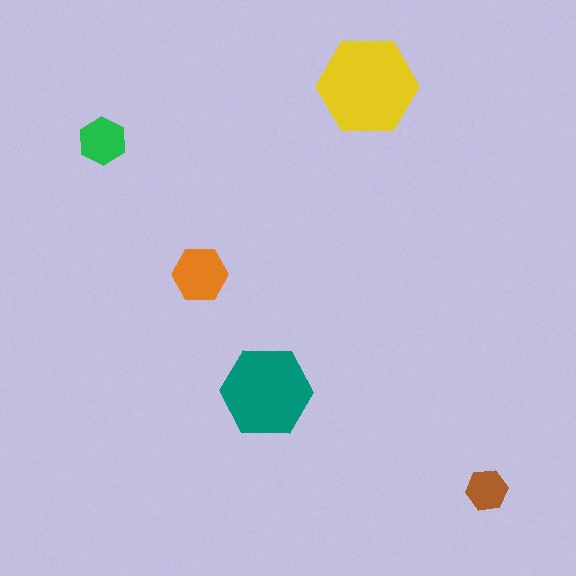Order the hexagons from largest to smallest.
the yellow one, the teal one, the orange one, the green one, the brown one.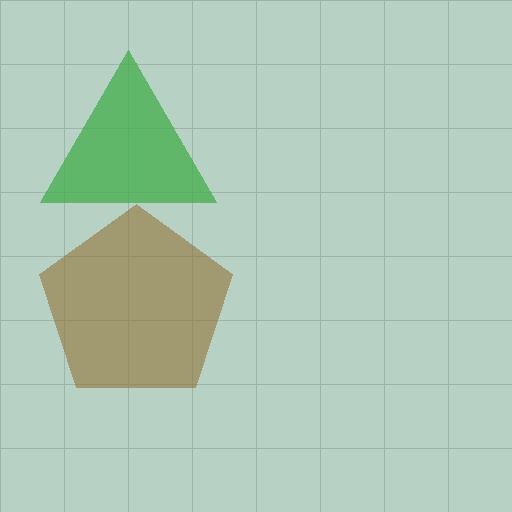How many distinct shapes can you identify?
There are 2 distinct shapes: a brown pentagon, a green triangle.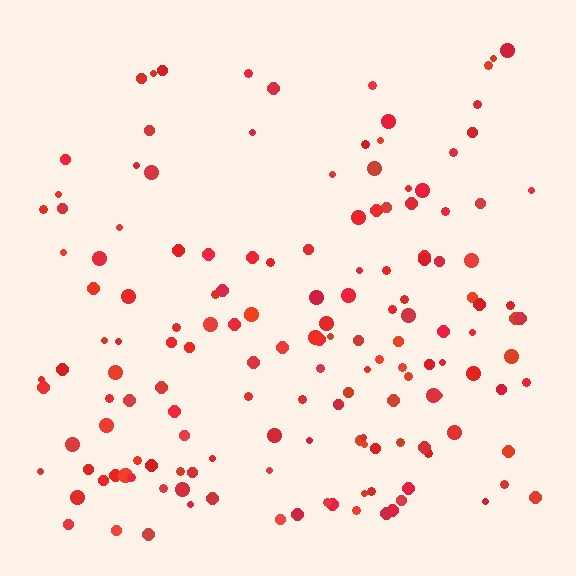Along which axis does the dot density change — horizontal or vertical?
Vertical.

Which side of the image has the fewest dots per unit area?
The top.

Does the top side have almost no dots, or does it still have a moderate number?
Still a moderate number, just noticeably fewer than the bottom.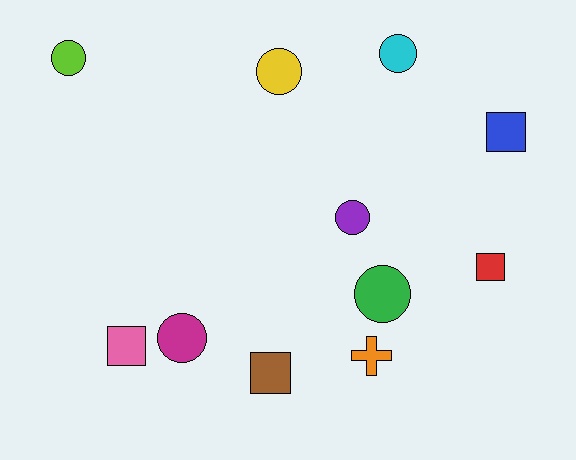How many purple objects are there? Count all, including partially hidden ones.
There is 1 purple object.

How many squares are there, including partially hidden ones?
There are 4 squares.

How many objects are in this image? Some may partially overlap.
There are 11 objects.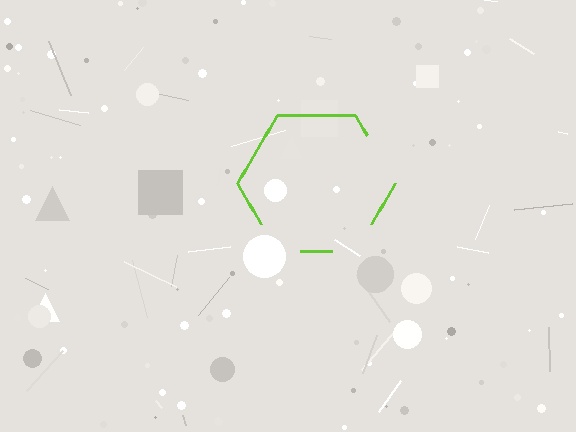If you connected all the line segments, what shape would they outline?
They would outline a hexagon.